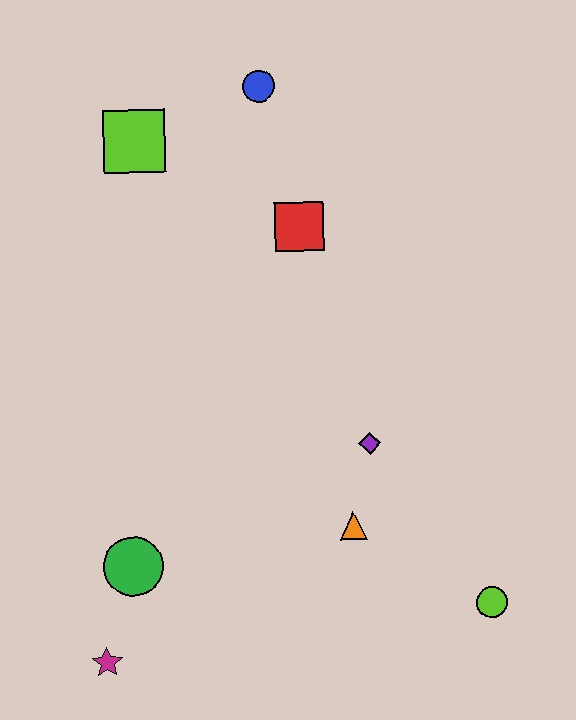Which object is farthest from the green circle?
The blue circle is farthest from the green circle.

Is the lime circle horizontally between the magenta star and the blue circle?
No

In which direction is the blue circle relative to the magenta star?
The blue circle is above the magenta star.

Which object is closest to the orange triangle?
The purple diamond is closest to the orange triangle.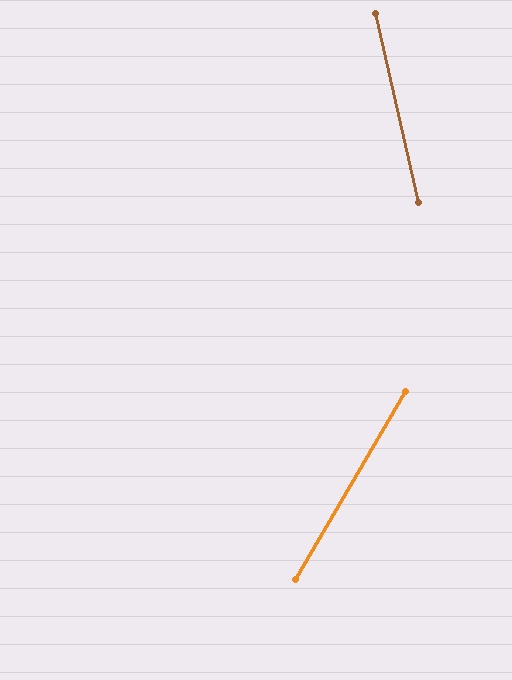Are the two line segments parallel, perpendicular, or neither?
Neither parallel nor perpendicular — they differ by about 43°.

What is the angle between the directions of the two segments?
Approximately 43 degrees.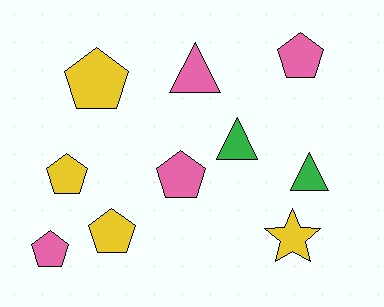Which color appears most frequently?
Yellow, with 4 objects.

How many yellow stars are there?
There is 1 yellow star.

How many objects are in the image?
There are 10 objects.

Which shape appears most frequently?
Pentagon, with 6 objects.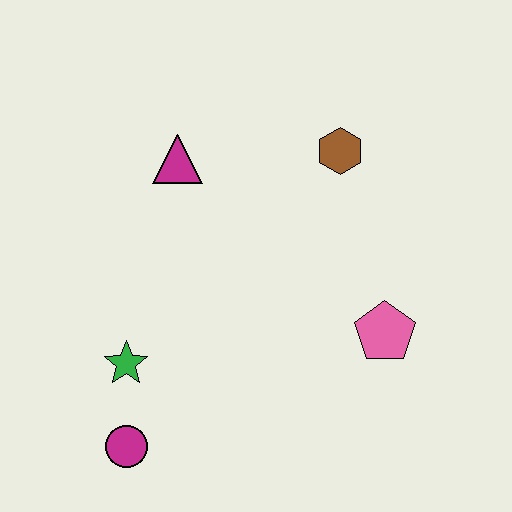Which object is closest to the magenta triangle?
The brown hexagon is closest to the magenta triangle.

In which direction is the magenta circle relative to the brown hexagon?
The magenta circle is below the brown hexagon.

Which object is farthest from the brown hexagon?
The magenta circle is farthest from the brown hexagon.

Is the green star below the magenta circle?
No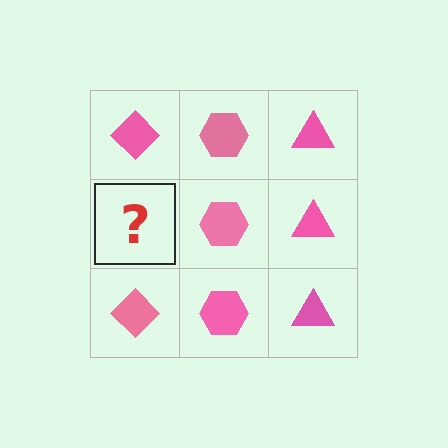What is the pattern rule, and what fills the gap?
The rule is that each column has a consistent shape. The gap should be filled with a pink diamond.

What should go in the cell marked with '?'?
The missing cell should contain a pink diamond.